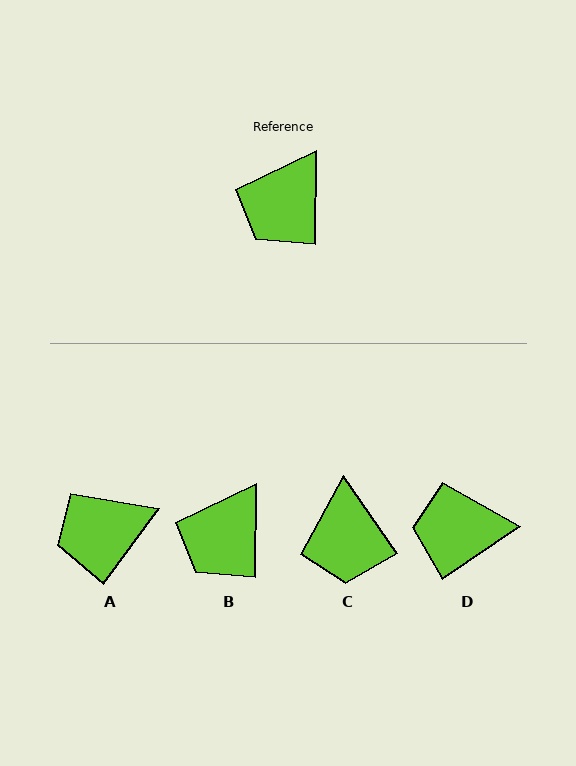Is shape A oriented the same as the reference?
No, it is off by about 36 degrees.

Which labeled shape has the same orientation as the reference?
B.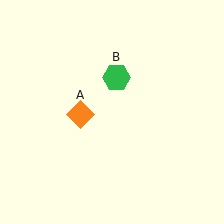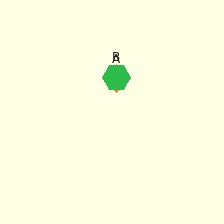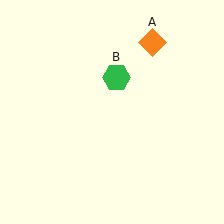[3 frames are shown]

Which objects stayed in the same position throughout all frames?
Green hexagon (object B) remained stationary.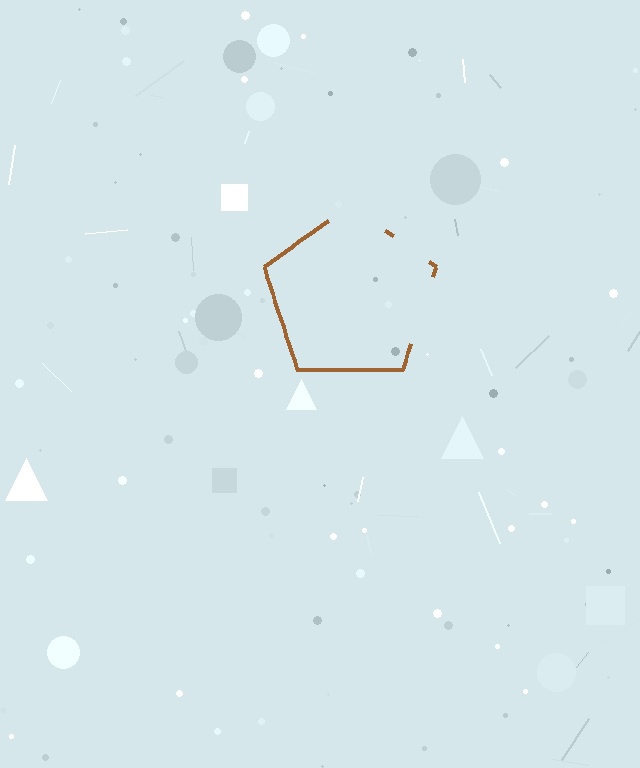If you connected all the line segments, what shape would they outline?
They would outline a pentagon.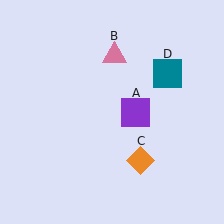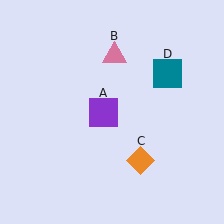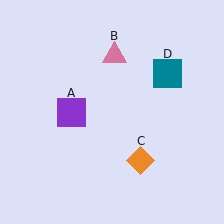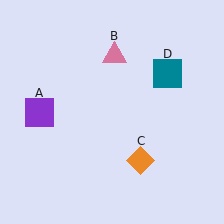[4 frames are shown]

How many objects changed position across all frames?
1 object changed position: purple square (object A).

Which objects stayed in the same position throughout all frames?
Pink triangle (object B) and orange diamond (object C) and teal square (object D) remained stationary.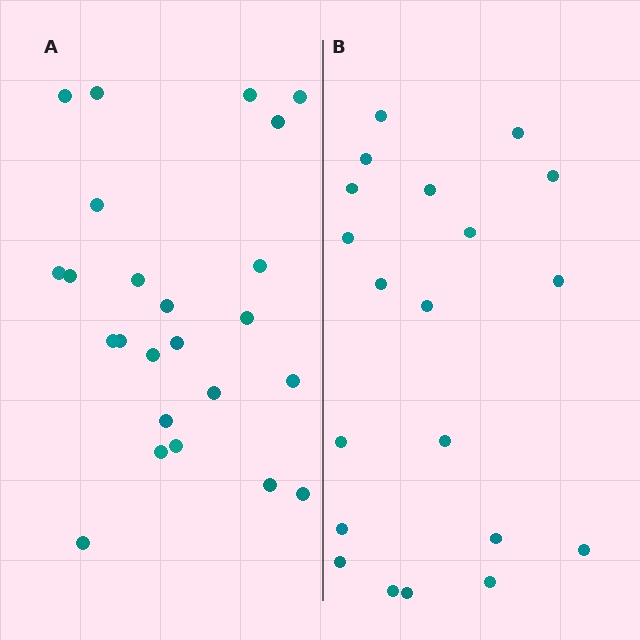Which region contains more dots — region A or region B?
Region A (the left region) has more dots.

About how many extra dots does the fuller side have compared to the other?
Region A has about 4 more dots than region B.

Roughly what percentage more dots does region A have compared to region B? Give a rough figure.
About 20% more.